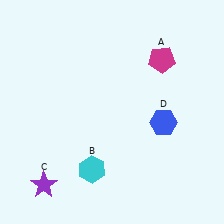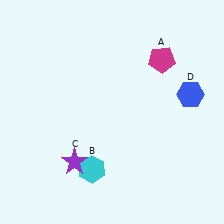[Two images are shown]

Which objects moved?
The objects that moved are: the purple star (C), the blue hexagon (D).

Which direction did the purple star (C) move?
The purple star (C) moved right.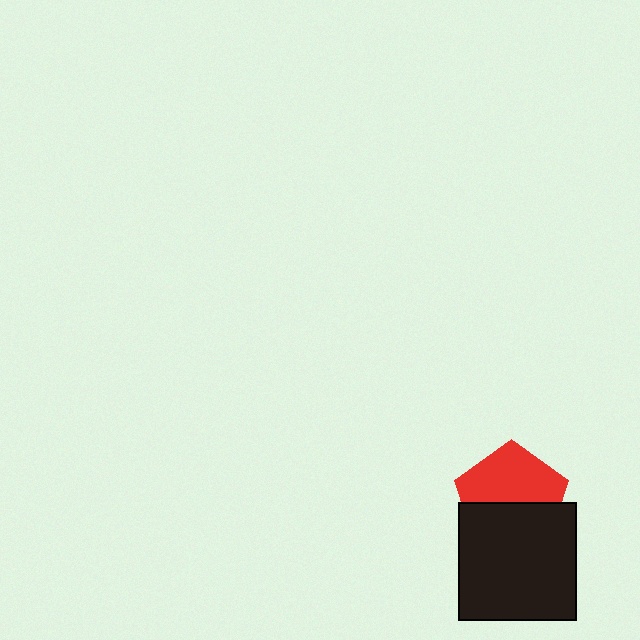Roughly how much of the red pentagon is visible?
About half of it is visible (roughly 53%).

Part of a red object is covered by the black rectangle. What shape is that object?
It is a pentagon.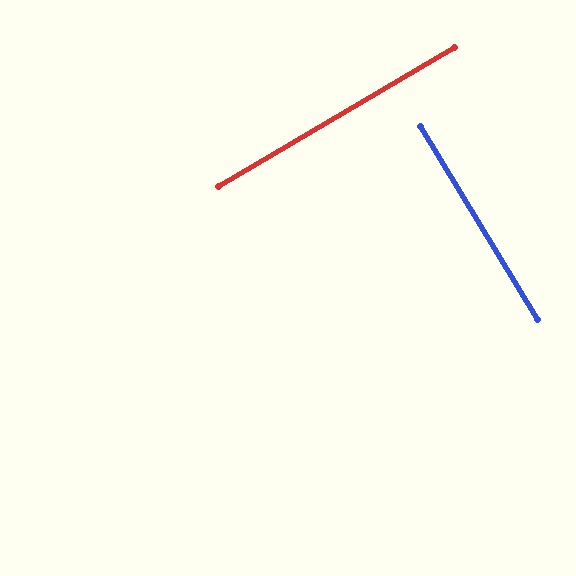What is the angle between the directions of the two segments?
Approximately 89 degrees.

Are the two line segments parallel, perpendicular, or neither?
Perpendicular — they meet at approximately 89°.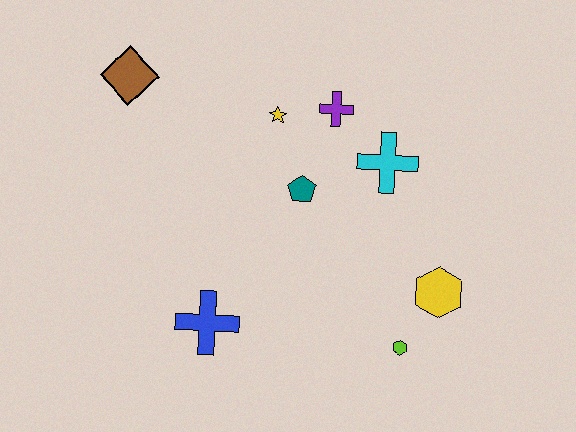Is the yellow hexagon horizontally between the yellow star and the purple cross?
No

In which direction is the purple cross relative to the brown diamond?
The purple cross is to the right of the brown diamond.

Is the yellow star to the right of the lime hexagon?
No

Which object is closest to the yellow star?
The purple cross is closest to the yellow star.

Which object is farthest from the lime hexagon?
The brown diamond is farthest from the lime hexagon.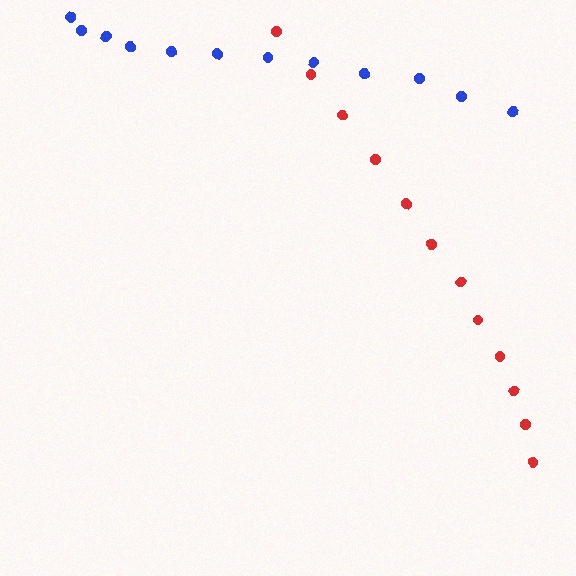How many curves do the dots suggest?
There are 2 distinct paths.